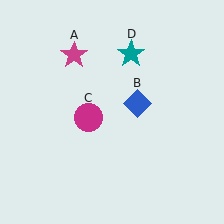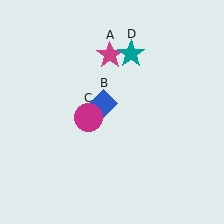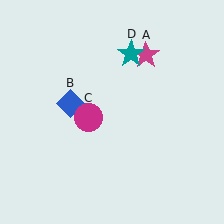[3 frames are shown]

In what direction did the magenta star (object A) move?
The magenta star (object A) moved right.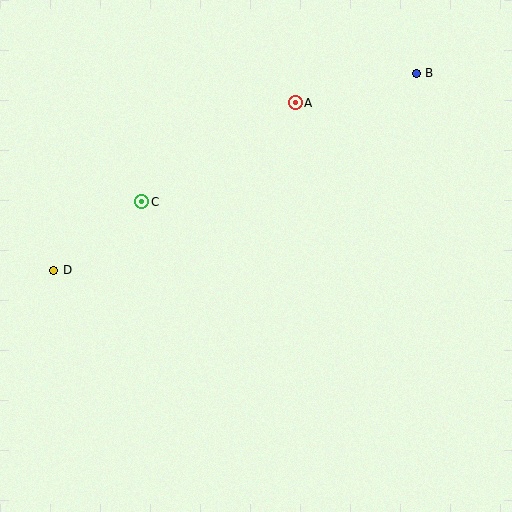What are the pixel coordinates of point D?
Point D is at (53, 270).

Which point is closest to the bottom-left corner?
Point D is closest to the bottom-left corner.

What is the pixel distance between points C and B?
The distance between C and B is 303 pixels.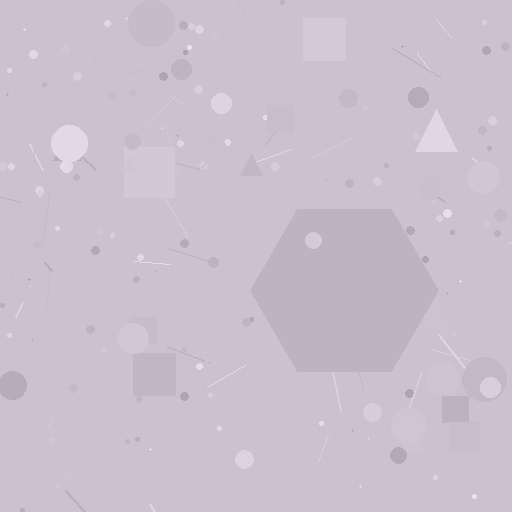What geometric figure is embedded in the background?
A hexagon is embedded in the background.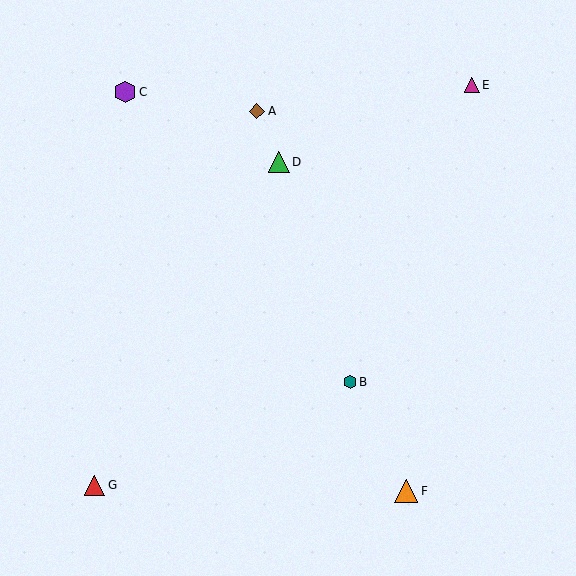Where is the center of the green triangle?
The center of the green triangle is at (279, 162).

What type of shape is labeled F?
Shape F is an orange triangle.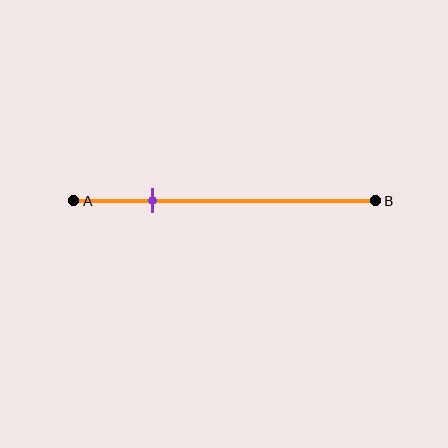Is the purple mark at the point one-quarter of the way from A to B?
Yes, the mark is approximately at the one-quarter point.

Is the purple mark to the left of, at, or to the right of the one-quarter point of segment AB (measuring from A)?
The purple mark is approximately at the one-quarter point of segment AB.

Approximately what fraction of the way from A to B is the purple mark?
The purple mark is approximately 25% of the way from A to B.